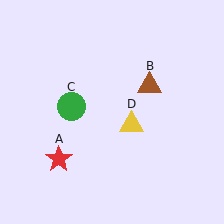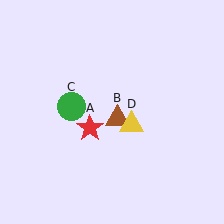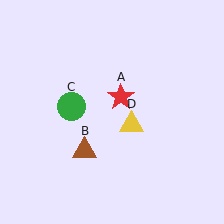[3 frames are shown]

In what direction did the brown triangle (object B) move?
The brown triangle (object B) moved down and to the left.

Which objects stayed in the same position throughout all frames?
Green circle (object C) and yellow triangle (object D) remained stationary.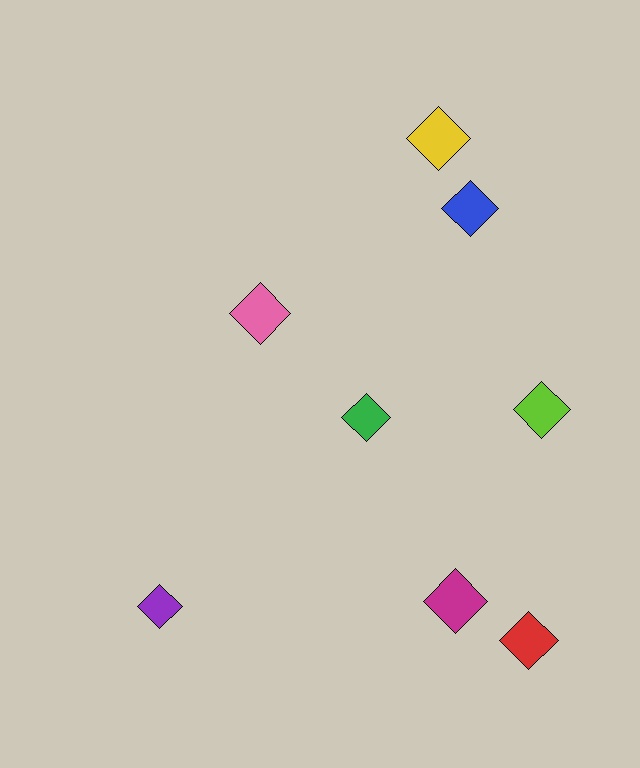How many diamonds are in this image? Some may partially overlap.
There are 8 diamonds.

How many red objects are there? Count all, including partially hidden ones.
There is 1 red object.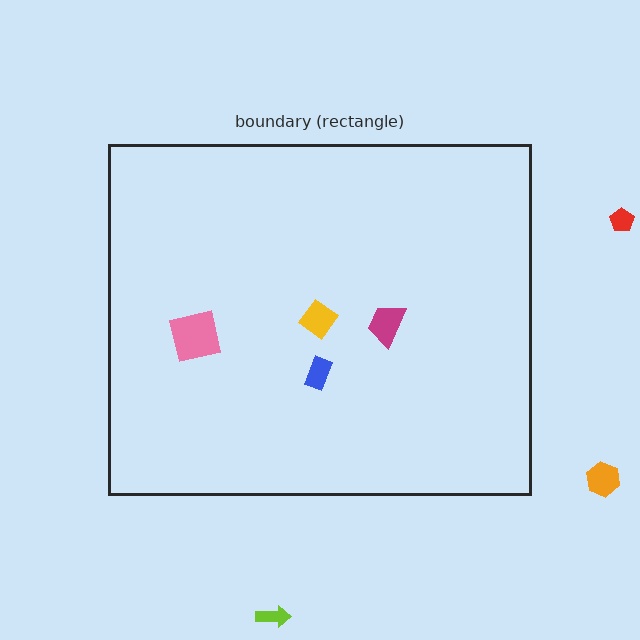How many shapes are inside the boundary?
4 inside, 3 outside.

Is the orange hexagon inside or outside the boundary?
Outside.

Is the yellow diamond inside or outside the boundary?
Inside.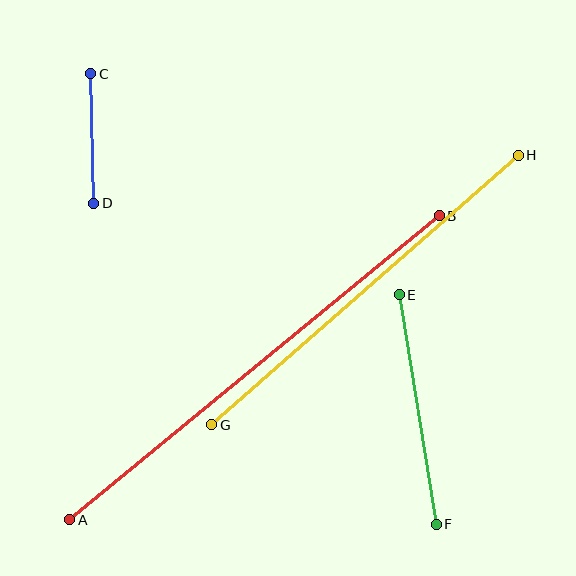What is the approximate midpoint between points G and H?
The midpoint is at approximately (365, 290) pixels.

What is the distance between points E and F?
The distance is approximately 233 pixels.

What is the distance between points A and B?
The distance is approximately 479 pixels.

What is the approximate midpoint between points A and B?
The midpoint is at approximately (254, 368) pixels.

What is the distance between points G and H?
The distance is approximately 408 pixels.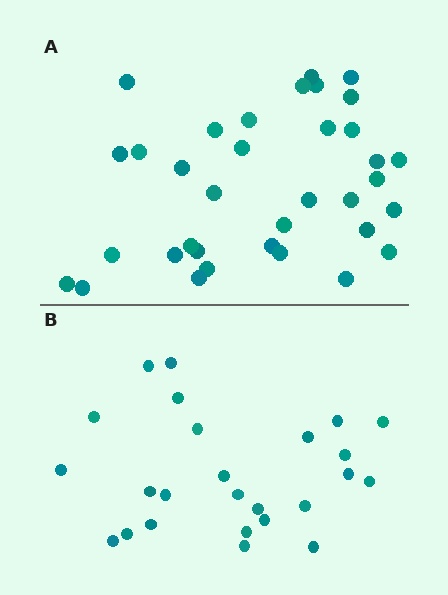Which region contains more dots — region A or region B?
Region A (the top region) has more dots.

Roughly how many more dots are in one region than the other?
Region A has roughly 10 or so more dots than region B.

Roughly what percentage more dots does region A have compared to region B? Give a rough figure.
About 40% more.